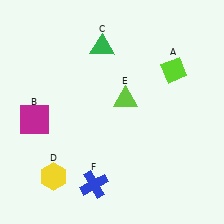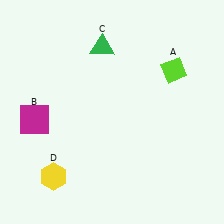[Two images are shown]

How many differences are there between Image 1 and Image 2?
There are 2 differences between the two images.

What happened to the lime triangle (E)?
The lime triangle (E) was removed in Image 2. It was in the top-right area of Image 1.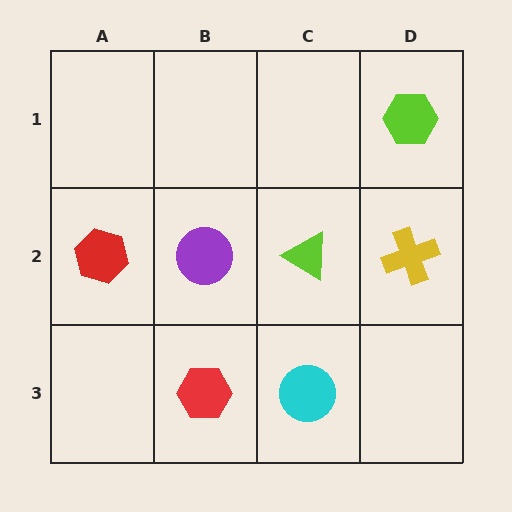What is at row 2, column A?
A red hexagon.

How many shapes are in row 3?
2 shapes.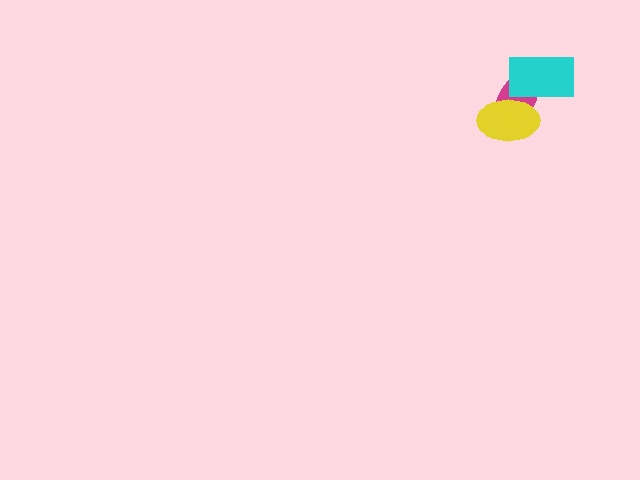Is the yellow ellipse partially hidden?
No, no other shape covers it.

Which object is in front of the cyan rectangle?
The yellow ellipse is in front of the cyan rectangle.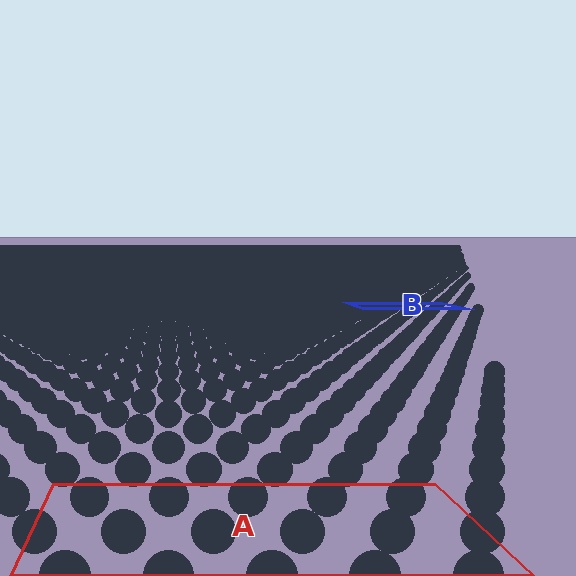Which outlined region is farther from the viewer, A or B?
Region B is farther from the viewer — the texture elements inside it appear smaller and more densely packed.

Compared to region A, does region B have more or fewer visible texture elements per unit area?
Region B has more texture elements per unit area — they are packed more densely because it is farther away.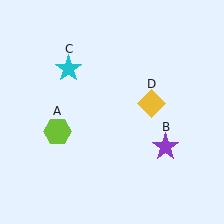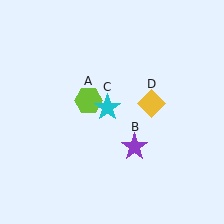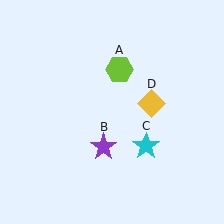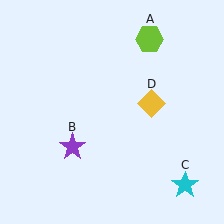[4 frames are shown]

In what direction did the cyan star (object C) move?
The cyan star (object C) moved down and to the right.